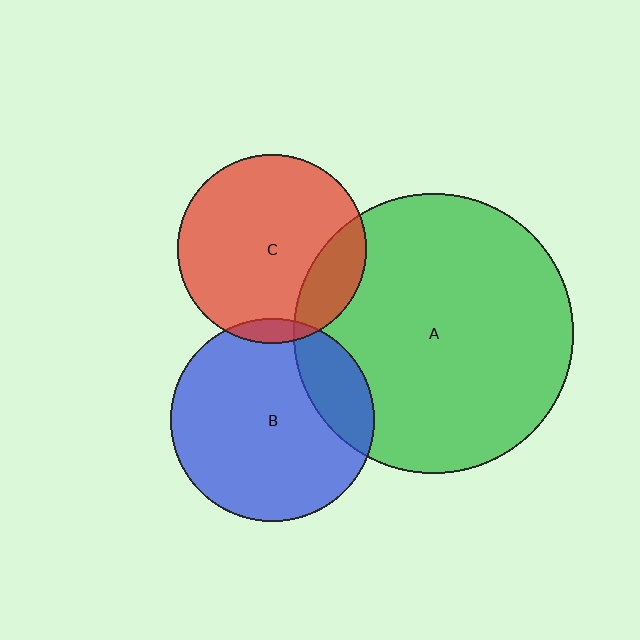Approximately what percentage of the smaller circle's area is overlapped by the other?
Approximately 20%.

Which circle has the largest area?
Circle A (green).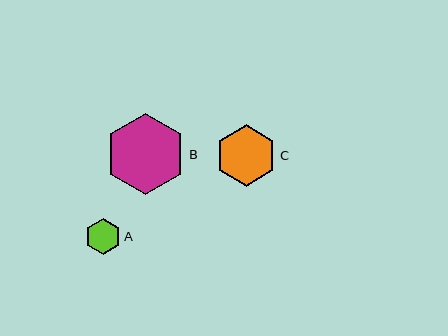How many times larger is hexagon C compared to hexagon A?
Hexagon C is approximately 1.7 times the size of hexagon A.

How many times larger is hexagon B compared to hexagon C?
Hexagon B is approximately 1.3 times the size of hexagon C.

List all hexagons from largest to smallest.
From largest to smallest: B, C, A.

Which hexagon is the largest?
Hexagon B is the largest with a size of approximately 81 pixels.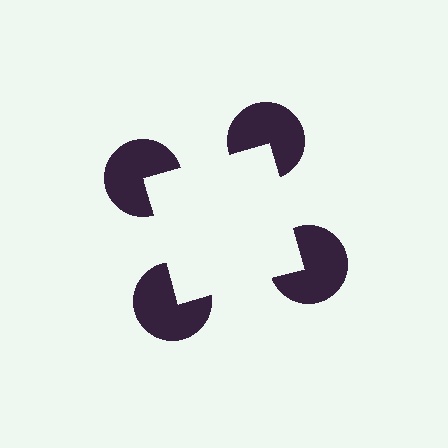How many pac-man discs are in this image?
There are 4 — one at each vertex of the illusory square.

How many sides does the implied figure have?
4 sides.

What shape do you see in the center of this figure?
An illusory square — its edges are inferred from the aligned wedge cuts in the pac-man discs, not physically drawn.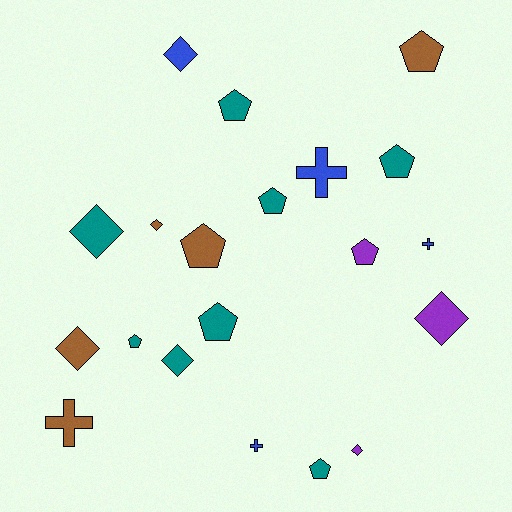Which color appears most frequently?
Teal, with 8 objects.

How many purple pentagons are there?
There is 1 purple pentagon.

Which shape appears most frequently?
Pentagon, with 9 objects.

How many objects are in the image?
There are 20 objects.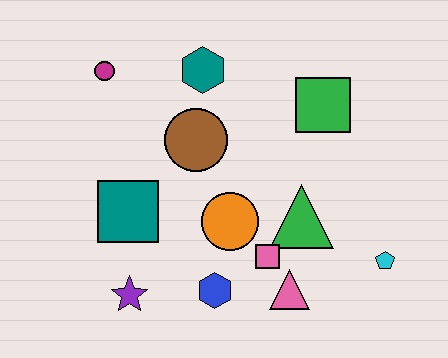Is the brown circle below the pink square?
No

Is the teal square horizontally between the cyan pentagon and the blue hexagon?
No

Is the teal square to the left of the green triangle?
Yes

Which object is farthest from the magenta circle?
The cyan pentagon is farthest from the magenta circle.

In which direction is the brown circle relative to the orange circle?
The brown circle is above the orange circle.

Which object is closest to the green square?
The green triangle is closest to the green square.